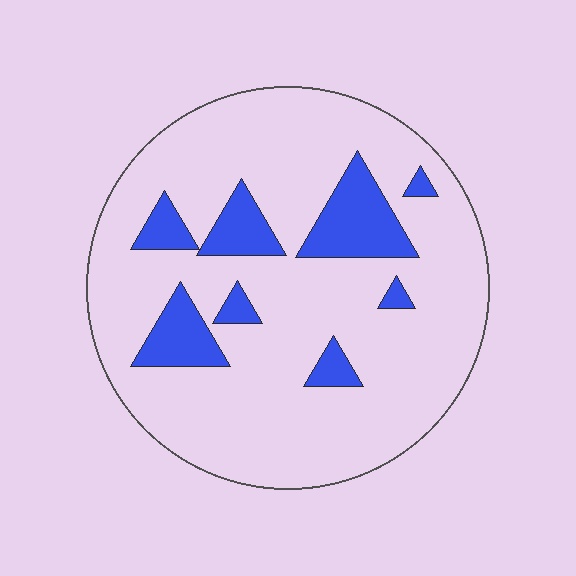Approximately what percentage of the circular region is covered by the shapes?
Approximately 15%.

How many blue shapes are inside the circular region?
8.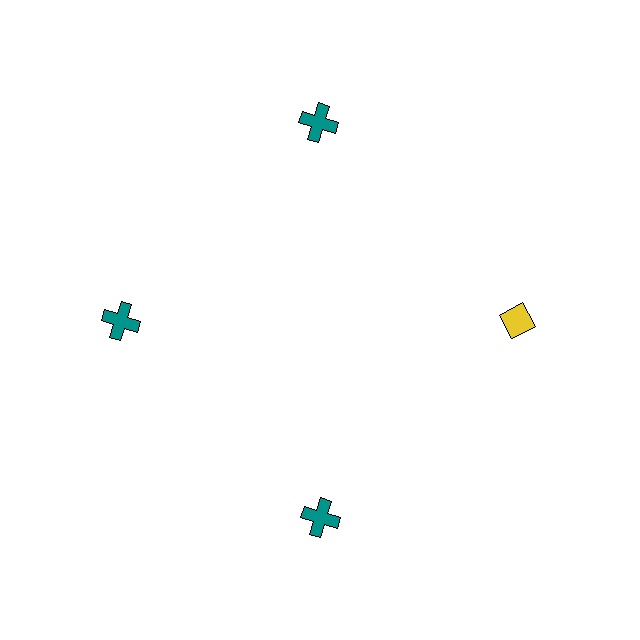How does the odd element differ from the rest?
It differs in both color (yellow instead of teal) and shape (diamond instead of cross).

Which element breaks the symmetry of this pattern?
The yellow diamond at roughly the 3 o'clock position breaks the symmetry. All other shapes are teal crosses.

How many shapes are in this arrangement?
There are 4 shapes arranged in a ring pattern.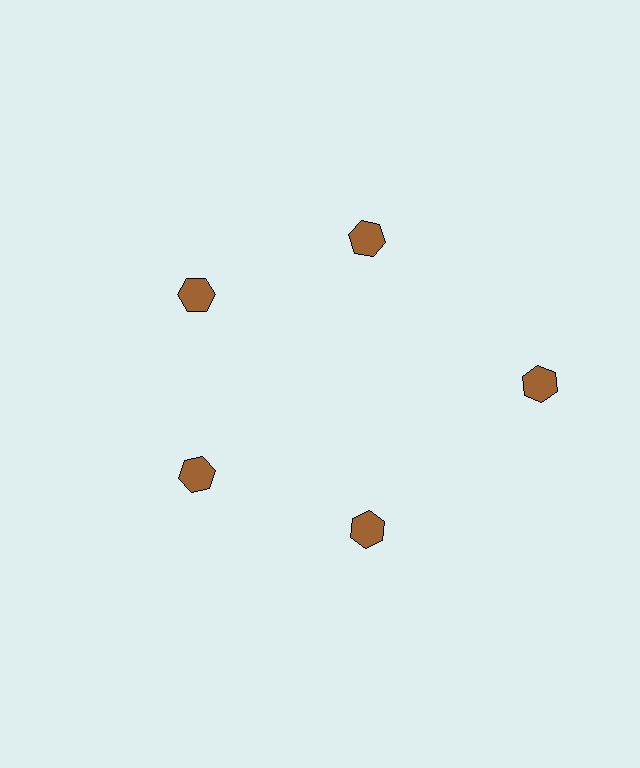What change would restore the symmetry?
The symmetry would be restored by moving it inward, back onto the ring so that all 5 hexagons sit at equal angles and equal distance from the center.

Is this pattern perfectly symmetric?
No. The 5 brown hexagons are arranged in a ring, but one element near the 3 o'clock position is pushed outward from the center, breaking the 5-fold rotational symmetry.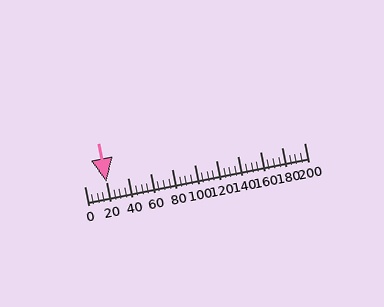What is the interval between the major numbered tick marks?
The major tick marks are spaced 20 units apart.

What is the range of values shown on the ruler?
The ruler shows values from 0 to 200.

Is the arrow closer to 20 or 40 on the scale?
The arrow is closer to 20.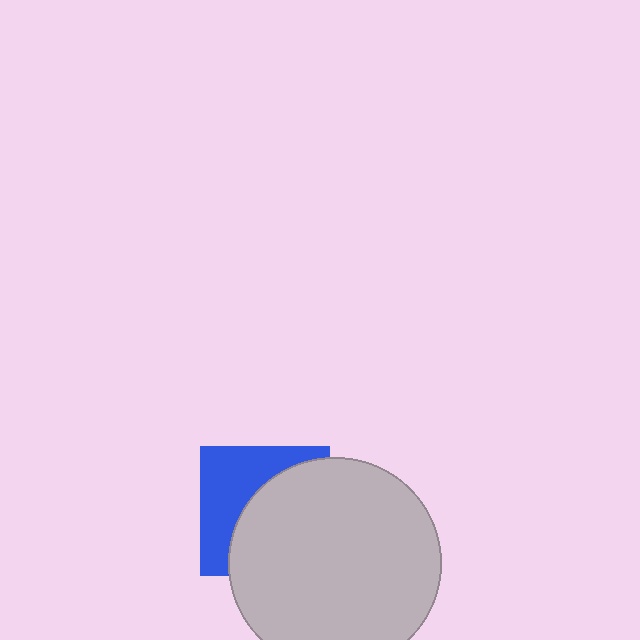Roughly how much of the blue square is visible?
A small part of it is visible (roughly 43%).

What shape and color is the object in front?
The object in front is a light gray circle.